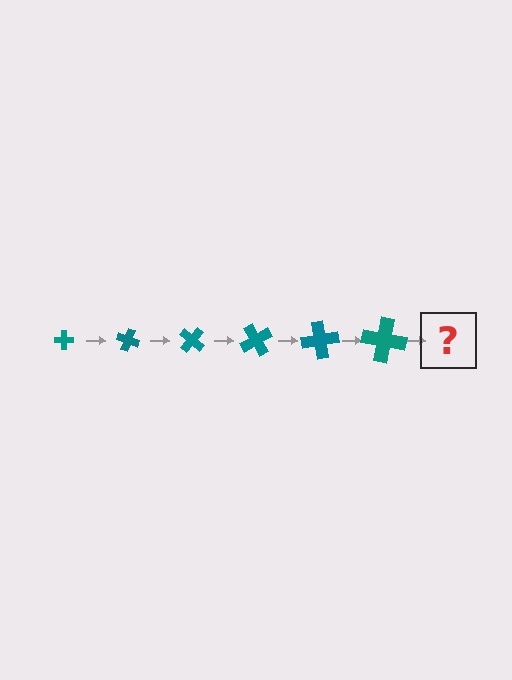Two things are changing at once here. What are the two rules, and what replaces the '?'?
The two rules are that the cross grows larger each step and it rotates 20 degrees each step. The '?' should be a cross, larger than the previous one and rotated 120 degrees from the start.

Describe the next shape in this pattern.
It should be a cross, larger than the previous one and rotated 120 degrees from the start.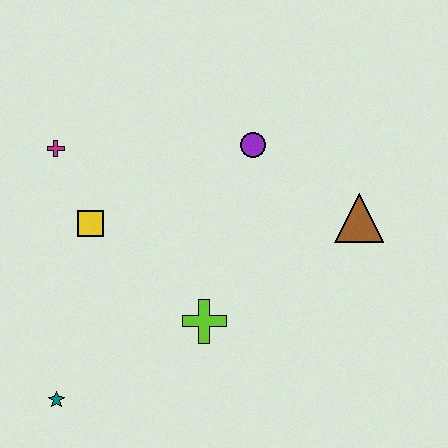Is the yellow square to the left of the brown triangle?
Yes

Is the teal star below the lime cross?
Yes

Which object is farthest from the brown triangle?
The teal star is farthest from the brown triangle.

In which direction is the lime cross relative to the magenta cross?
The lime cross is below the magenta cross.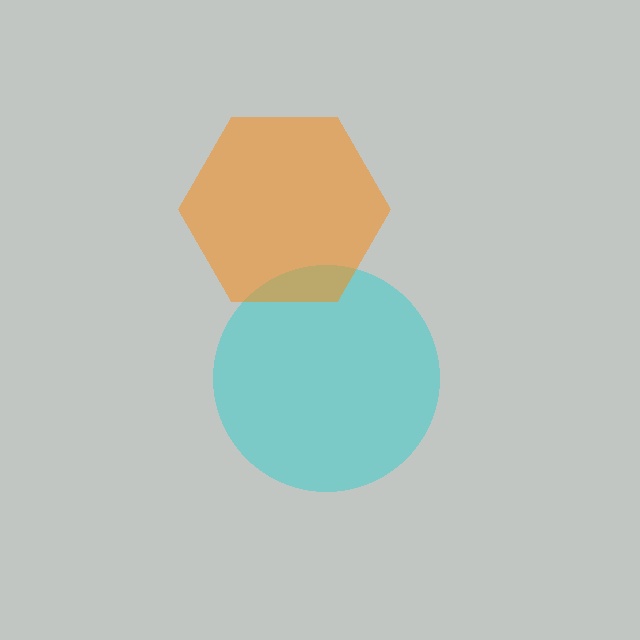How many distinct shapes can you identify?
There are 2 distinct shapes: a cyan circle, an orange hexagon.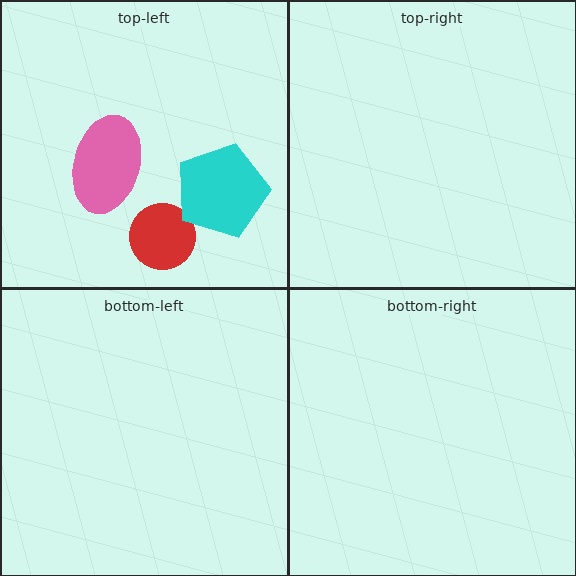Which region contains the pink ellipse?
The top-left region.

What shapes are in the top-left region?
The red circle, the pink ellipse, the cyan pentagon.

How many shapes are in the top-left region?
3.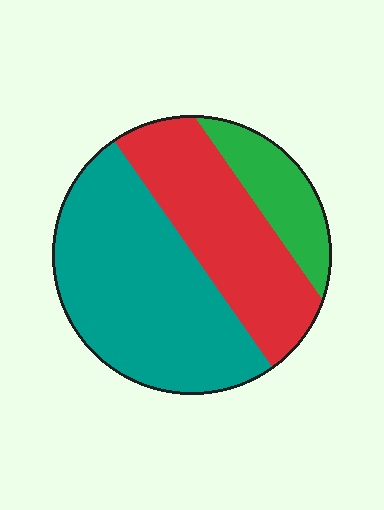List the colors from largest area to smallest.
From largest to smallest: teal, red, green.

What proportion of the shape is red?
Red covers 34% of the shape.